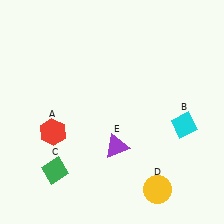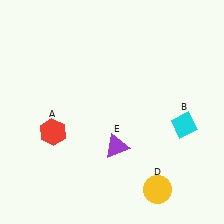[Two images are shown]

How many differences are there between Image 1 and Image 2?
There is 1 difference between the two images.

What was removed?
The green diamond (C) was removed in Image 2.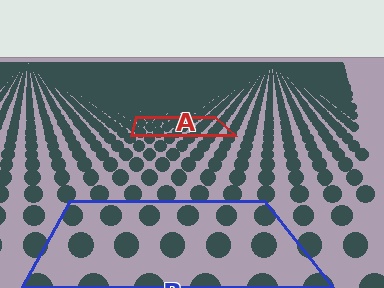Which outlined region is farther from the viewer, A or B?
Region A is farther from the viewer — the texture elements inside it appear smaller and more densely packed.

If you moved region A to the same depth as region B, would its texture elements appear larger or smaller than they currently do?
They would appear larger. At a closer depth, the same texture elements are projected at a bigger on-screen size.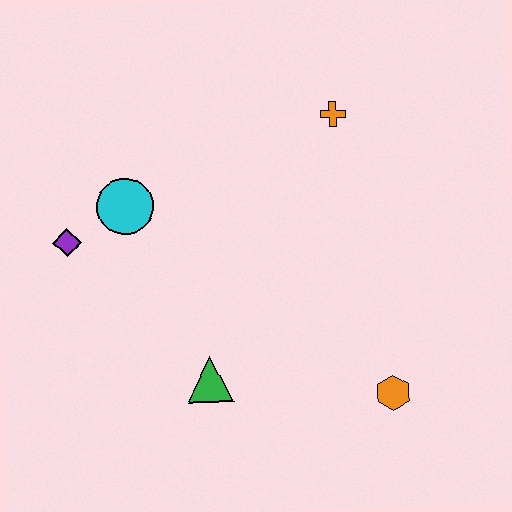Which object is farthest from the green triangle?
The orange cross is farthest from the green triangle.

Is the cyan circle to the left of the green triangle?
Yes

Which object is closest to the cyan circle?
The purple diamond is closest to the cyan circle.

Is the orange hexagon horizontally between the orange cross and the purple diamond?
No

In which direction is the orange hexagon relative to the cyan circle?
The orange hexagon is to the right of the cyan circle.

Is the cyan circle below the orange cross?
Yes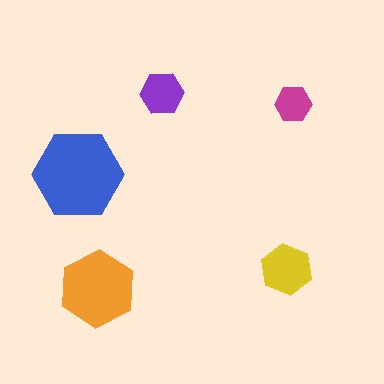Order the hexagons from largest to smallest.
the blue one, the orange one, the yellow one, the purple one, the magenta one.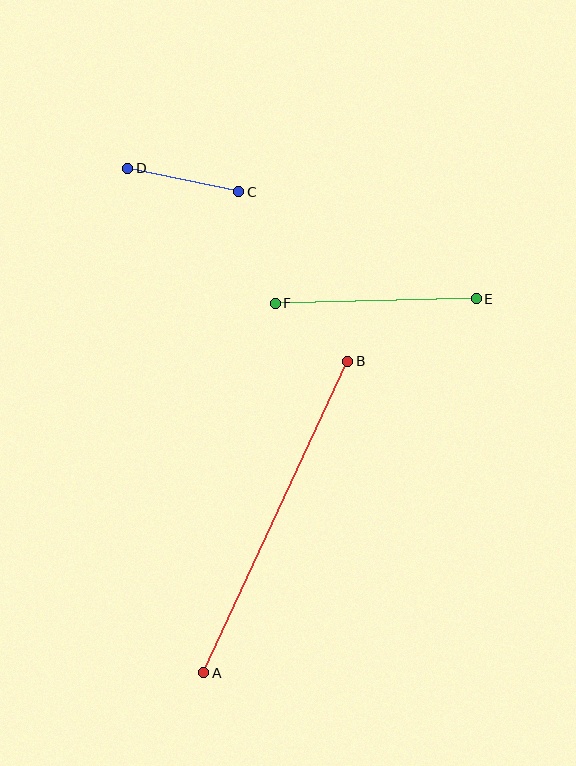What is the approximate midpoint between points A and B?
The midpoint is at approximately (276, 517) pixels.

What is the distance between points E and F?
The distance is approximately 201 pixels.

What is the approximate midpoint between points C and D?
The midpoint is at approximately (183, 180) pixels.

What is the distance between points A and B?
The distance is approximately 343 pixels.